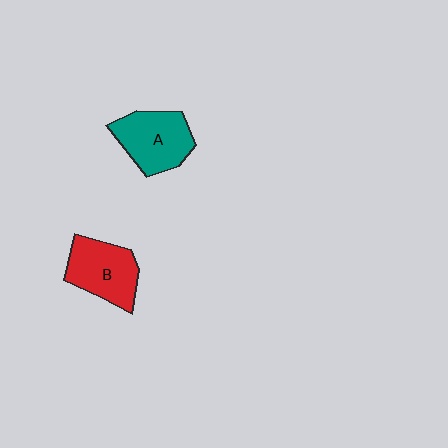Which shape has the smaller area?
Shape B (red).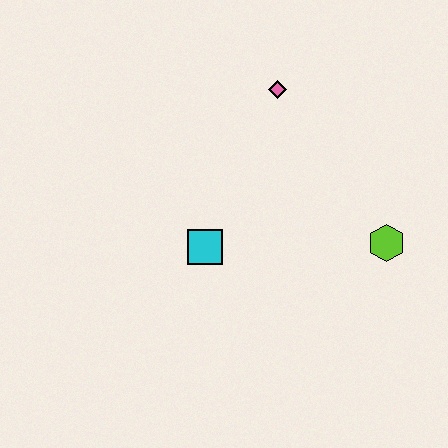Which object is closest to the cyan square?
The pink diamond is closest to the cyan square.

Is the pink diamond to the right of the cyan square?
Yes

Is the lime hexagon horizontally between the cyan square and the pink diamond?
No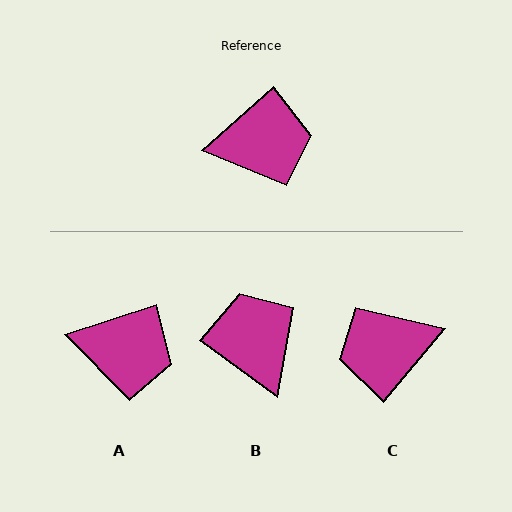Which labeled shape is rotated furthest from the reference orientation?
C, about 171 degrees away.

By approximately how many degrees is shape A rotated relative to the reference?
Approximately 23 degrees clockwise.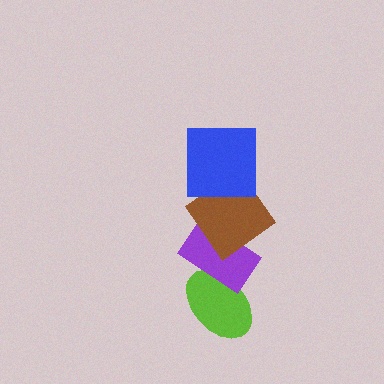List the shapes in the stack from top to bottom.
From top to bottom: the blue square, the brown diamond, the purple rectangle, the lime ellipse.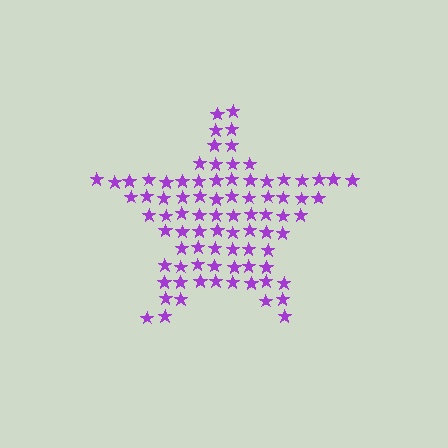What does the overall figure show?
The overall figure shows a star.